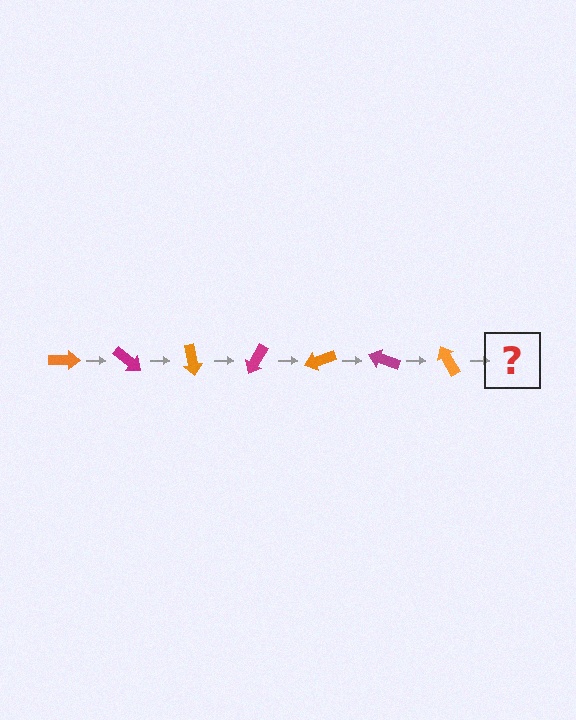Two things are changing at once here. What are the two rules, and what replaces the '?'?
The two rules are that it rotates 40 degrees each step and the color cycles through orange and magenta. The '?' should be a magenta arrow, rotated 280 degrees from the start.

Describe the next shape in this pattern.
It should be a magenta arrow, rotated 280 degrees from the start.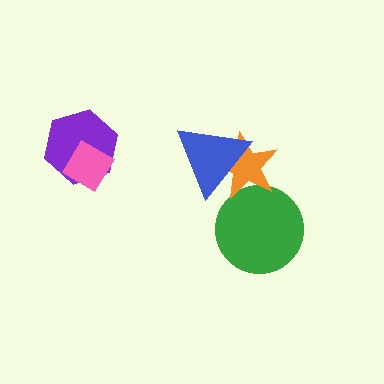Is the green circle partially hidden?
Yes, it is partially covered by another shape.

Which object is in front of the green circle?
The orange star is in front of the green circle.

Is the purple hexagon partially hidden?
Yes, it is partially covered by another shape.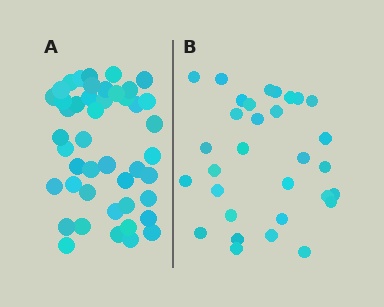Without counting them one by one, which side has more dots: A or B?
Region A (the left region) has more dots.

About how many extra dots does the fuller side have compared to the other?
Region A has approximately 15 more dots than region B.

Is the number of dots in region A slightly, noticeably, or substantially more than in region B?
Region A has substantially more. The ratio is roughly 1.5 to 1.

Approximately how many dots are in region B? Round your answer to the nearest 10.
About 30 dots. (The exact count is 31, which rounds to 30.)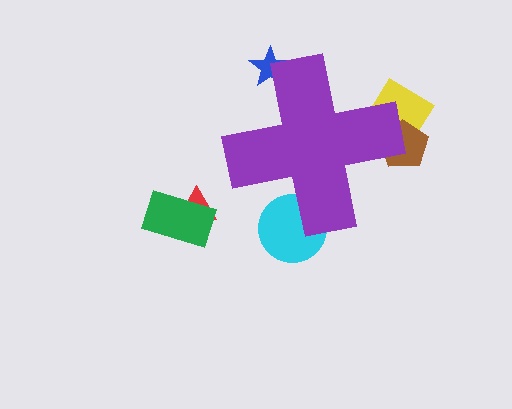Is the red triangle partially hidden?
No, the red triangle is fully visible.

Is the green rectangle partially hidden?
No, the green rectangle is fully visible.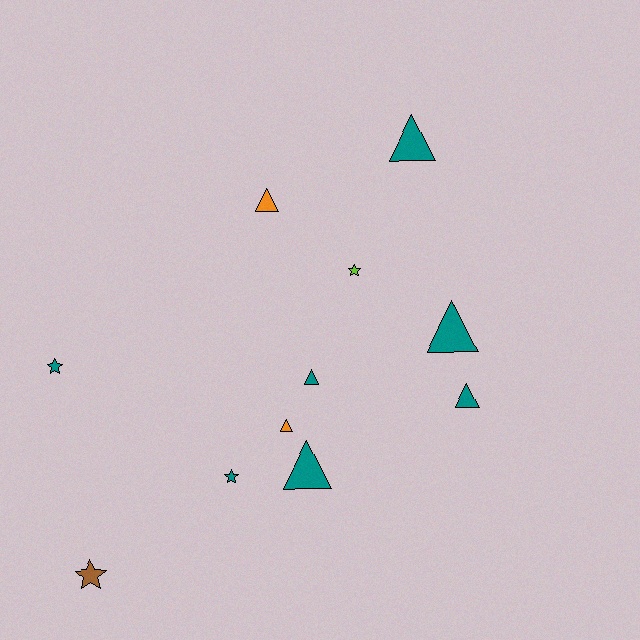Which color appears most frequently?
Teal, with 7 objects.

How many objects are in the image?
There are 11 objects.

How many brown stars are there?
There is 1 brown star.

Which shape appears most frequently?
Triangle, with 7 objects.